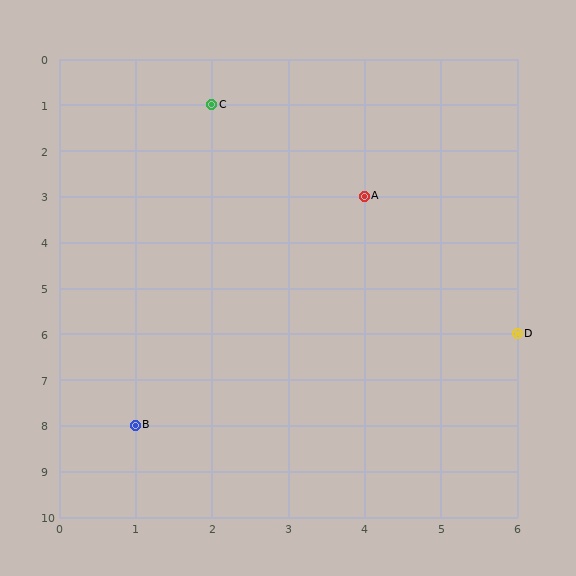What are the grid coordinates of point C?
Point C is at grid coordinates (2, 1).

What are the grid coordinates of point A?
Point A is at grid coordinates (4, 3).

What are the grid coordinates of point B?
Point B is at grid coordinates (1, 8).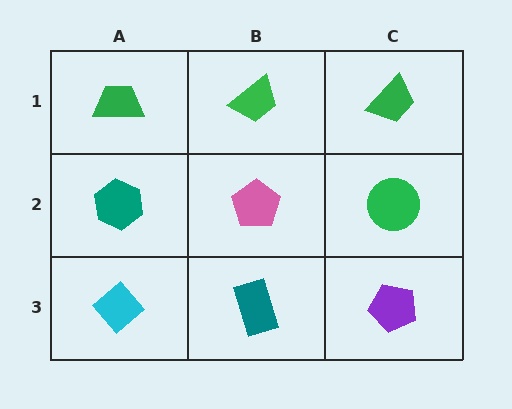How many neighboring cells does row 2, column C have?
3.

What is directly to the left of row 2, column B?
A teal hexagon.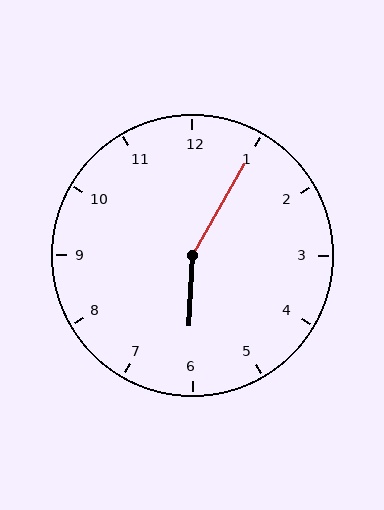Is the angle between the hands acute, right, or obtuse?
It is obtuse.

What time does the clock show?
6:05.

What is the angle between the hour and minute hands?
Approximately 152 degrees.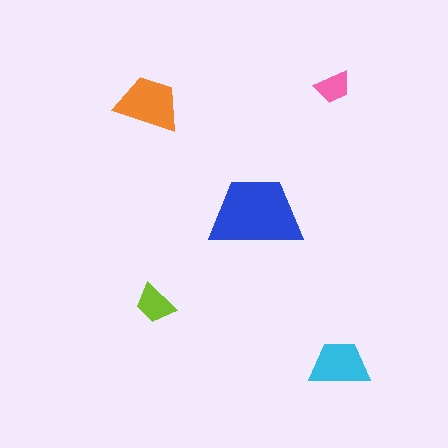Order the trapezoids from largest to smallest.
the blue one, the orange one, the cyan one, the lime one, the pink one.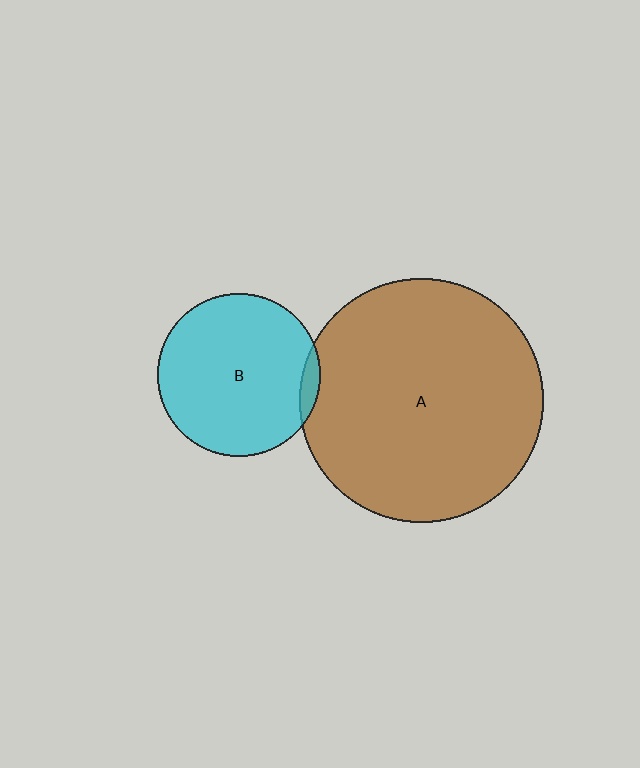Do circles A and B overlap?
Yes.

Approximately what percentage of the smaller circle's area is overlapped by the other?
Approximately 5%.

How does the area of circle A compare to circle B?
Approximately 2.2 times.